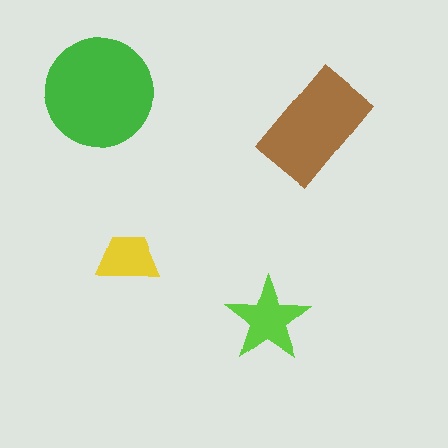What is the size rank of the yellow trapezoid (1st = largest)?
4th.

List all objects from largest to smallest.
The green circle, the brown rectangle, the lime star, the yellow trapezoid.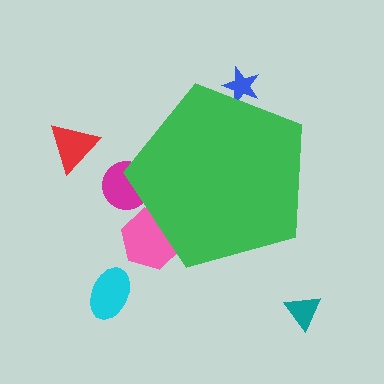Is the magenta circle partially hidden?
Yes, the magenta circle is partially hidden behind the green pentagon.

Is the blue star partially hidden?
Yes, the blue star is partially hidden behind the green pentagon.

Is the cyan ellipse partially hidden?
No, the cyan ellipse is fully visible.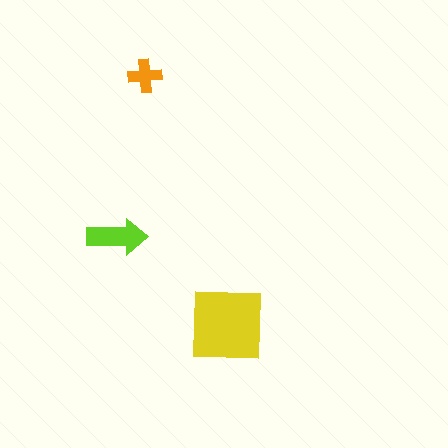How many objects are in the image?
There are 3 objects in the image.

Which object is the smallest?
The orange cross.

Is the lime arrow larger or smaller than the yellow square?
Smaller.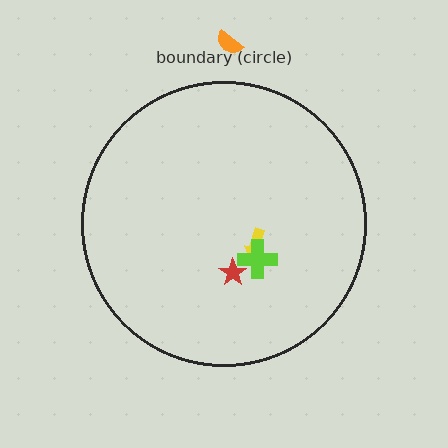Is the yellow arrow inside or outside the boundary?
Inside.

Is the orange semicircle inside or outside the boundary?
Outside.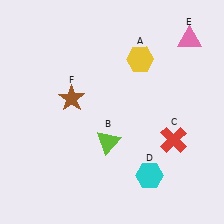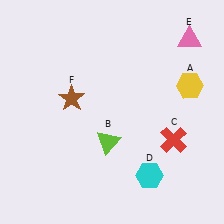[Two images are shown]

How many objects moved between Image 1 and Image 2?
1 object moved between the two images.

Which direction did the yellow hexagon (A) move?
The yellow hexagon (A) moved right.